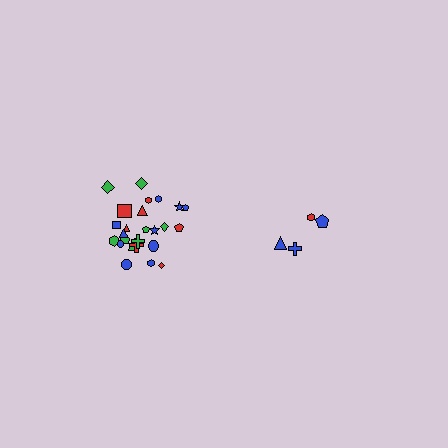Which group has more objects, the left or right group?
The left group.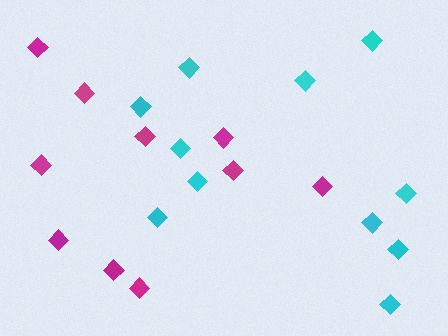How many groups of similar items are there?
There are 2 groups: one group of cyan diamonds (11) and one group of magenta diamonds (10).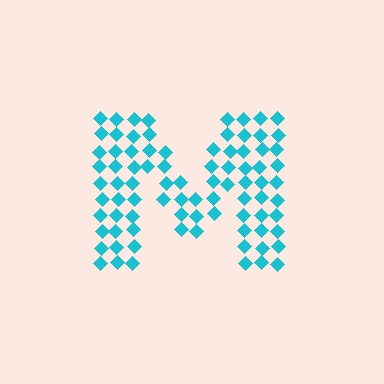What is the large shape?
The large shape is the letter M.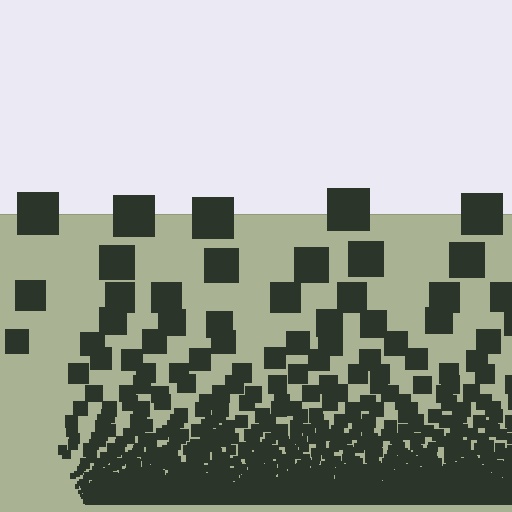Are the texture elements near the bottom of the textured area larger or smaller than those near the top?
Smaller. The gradient is inverted — elements near the bottom are smaller and denser.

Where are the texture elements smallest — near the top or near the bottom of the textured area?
Near the bottom.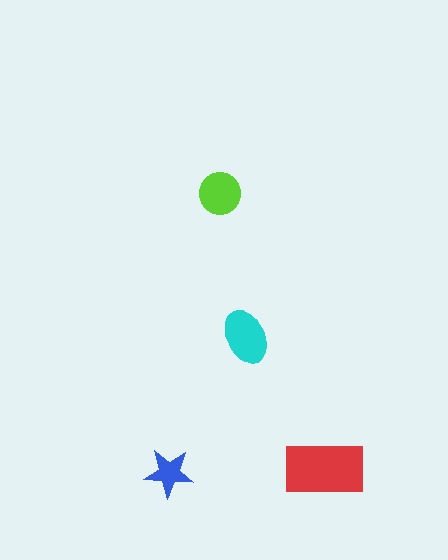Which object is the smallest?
The blue star.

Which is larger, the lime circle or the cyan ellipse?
The cyan ellipse.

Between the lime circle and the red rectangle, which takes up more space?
The red rectangle.